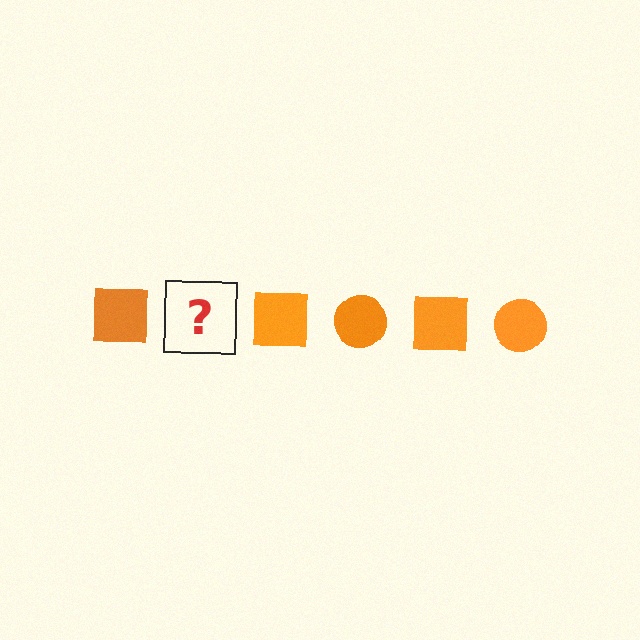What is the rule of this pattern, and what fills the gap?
The rule is that the pattern cycles through square, circle shapes in orange. The gap should be filled with an orange circle.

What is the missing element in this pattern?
The missing element is an orange circle.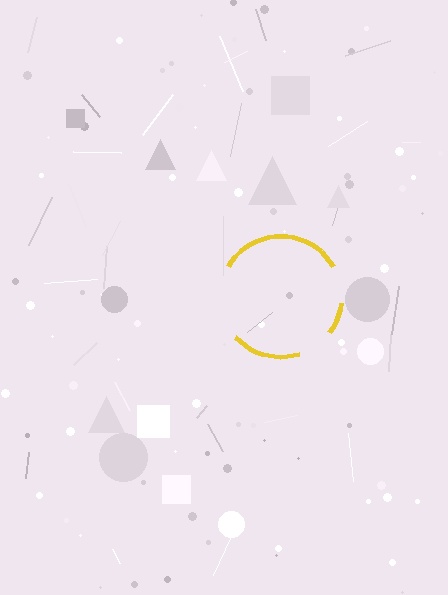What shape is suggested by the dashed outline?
The dashed outline suggests a circle.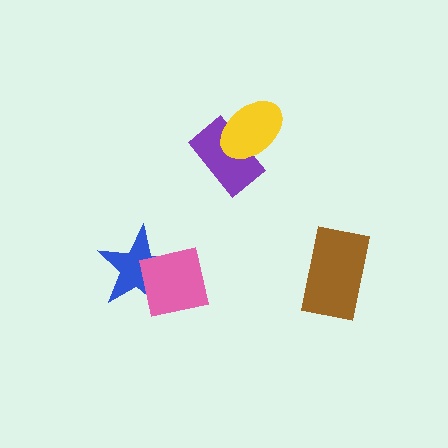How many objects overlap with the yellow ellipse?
1 object overlaps with the yellow ellipse.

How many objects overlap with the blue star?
1 object overlaps with the blue star.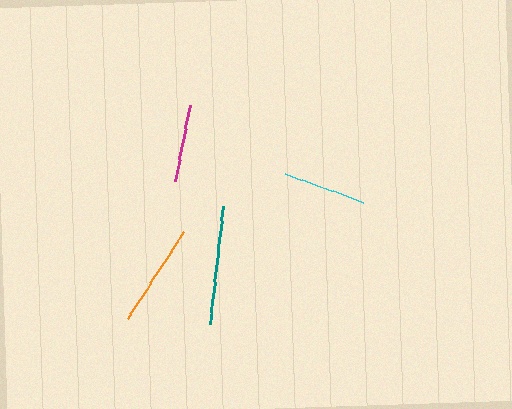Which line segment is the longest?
The teal line is the longest at approximately 119 pixels.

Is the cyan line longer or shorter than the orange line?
The orange line is longer than the cyan line.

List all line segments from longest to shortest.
From longest to shortest: teal, orange, cyan, magenta.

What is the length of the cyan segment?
The cyan segment is approximately 83 pixels long.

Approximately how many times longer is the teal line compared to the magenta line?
The teal line is approximately 1.5 times the length of the magenta line.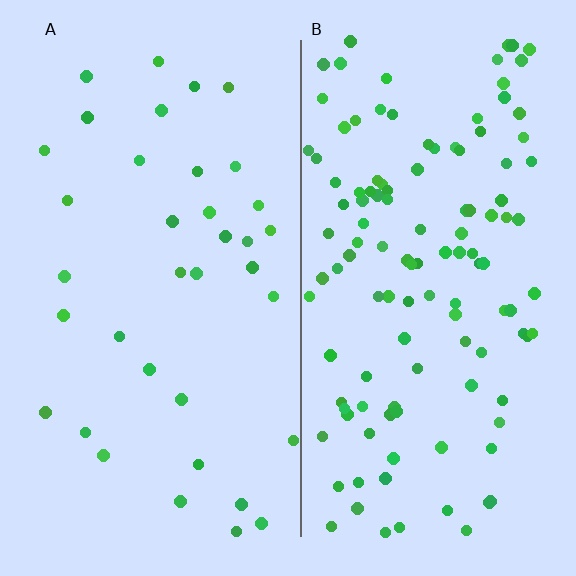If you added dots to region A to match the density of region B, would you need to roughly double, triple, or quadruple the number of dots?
Approximately triple.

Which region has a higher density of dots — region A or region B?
B (the right).